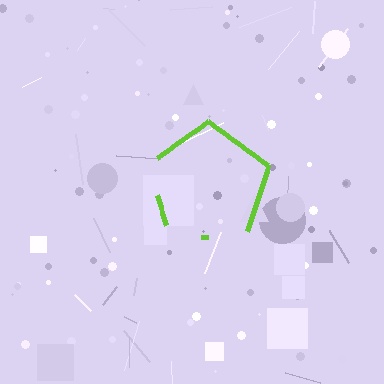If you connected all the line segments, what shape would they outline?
They would outline a pentagon.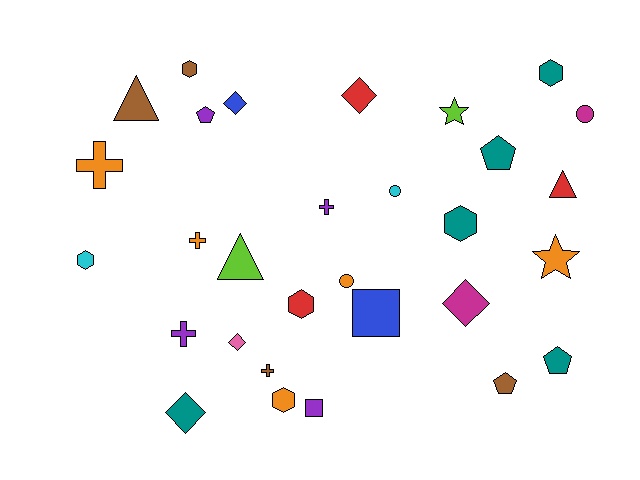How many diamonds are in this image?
There are 5 diamonds.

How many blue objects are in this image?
There are 2 blue objects.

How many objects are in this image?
There are 30 objects.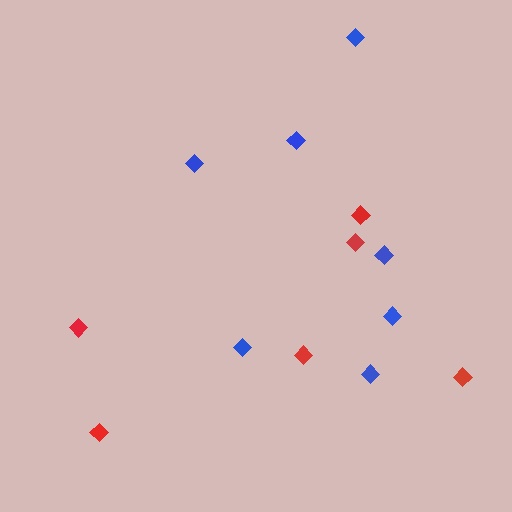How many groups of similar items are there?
There are 2 groups: one group of red diamonds (6) and one group of blue diamonds (7).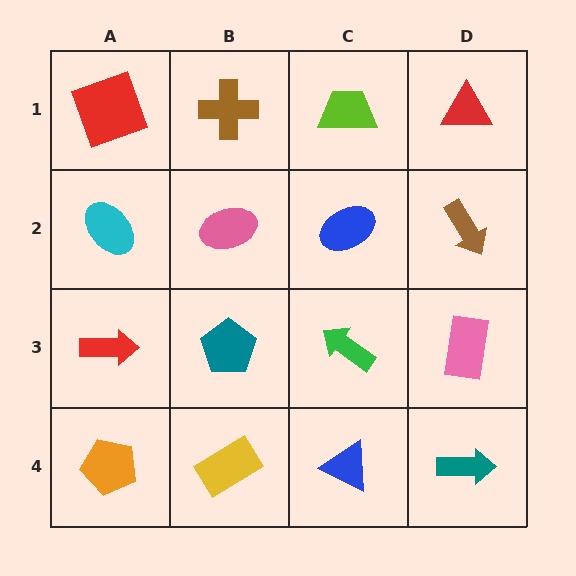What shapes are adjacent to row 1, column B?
A pink ellipse (row 2, column B), a red square (row 1, column A), a lime trapezoid (row 1, column C).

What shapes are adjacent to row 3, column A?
A cyan ellipse (row 2, column A), an orange pentagon (row 4, column A), a teal pentagon (row 3, column B).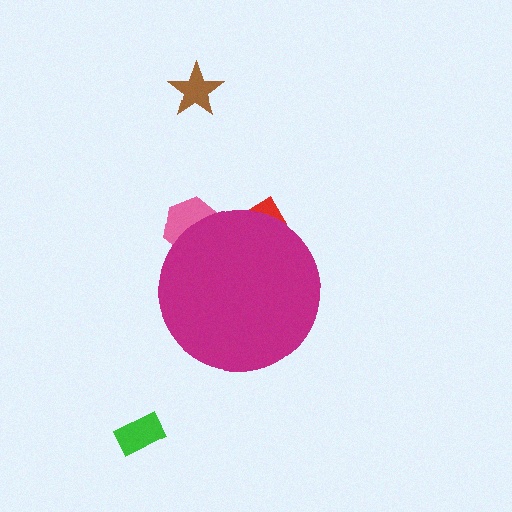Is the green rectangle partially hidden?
No, the green rectangle is fully visible.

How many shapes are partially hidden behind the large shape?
2 shapes are partially hidden.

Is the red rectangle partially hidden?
Yes, the red rectangle is partially hidden behind the magenta circle.